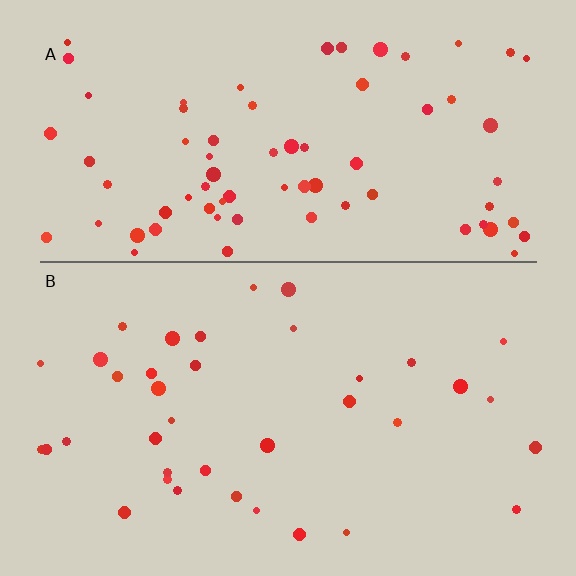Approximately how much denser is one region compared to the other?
Approximately 2.0× — region A over region B.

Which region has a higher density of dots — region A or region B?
A (the top).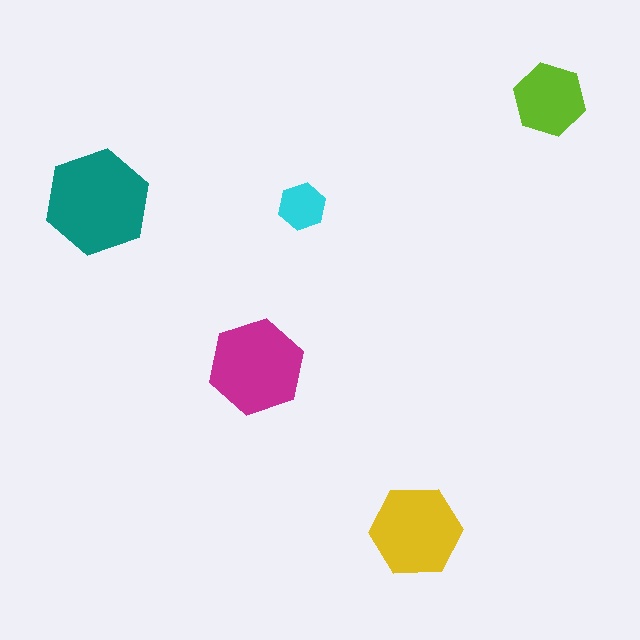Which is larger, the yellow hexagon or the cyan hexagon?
The yellow one.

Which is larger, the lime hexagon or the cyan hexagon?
The lime one.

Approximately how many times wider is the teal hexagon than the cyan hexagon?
About 2 times wider.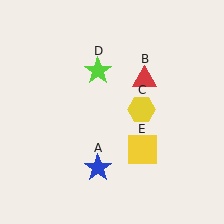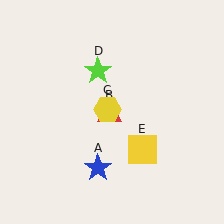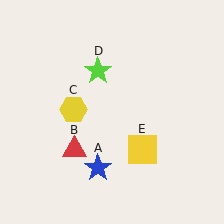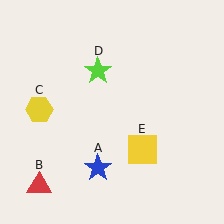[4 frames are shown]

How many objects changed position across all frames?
2 objects changed position: red triangle (object B), yellow hexagon (object C).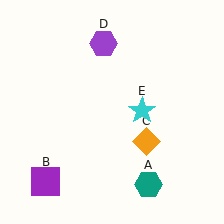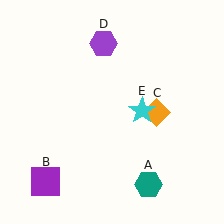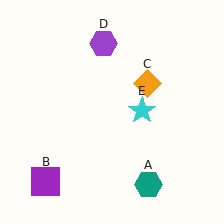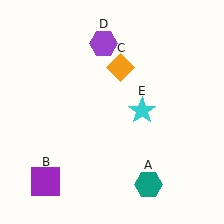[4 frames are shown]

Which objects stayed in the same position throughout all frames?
Teal hexagon (object A) and purple square (object B) and purple hexagon (object D) and cyan star (object E) remained stationary.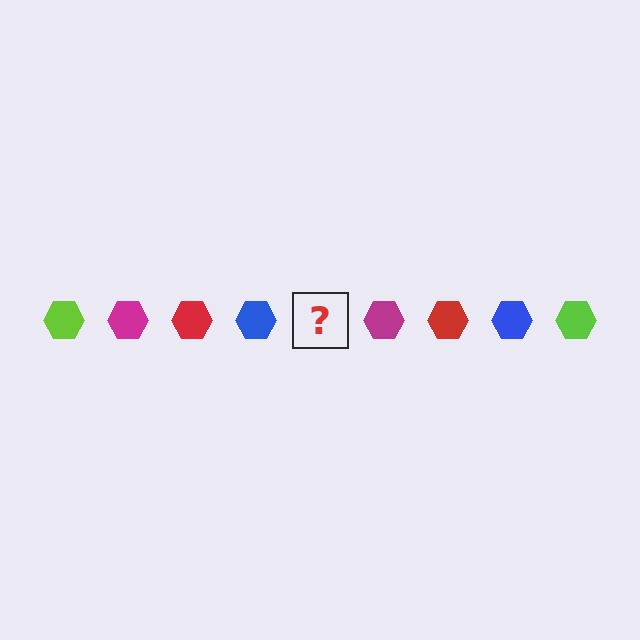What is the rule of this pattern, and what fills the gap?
The rule is that the pattern cycles through lime, magenta, red, blue hexagons. The gap should be filled with a lime hexagon.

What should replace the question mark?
The question mark should be replaced with a lime hexagon.